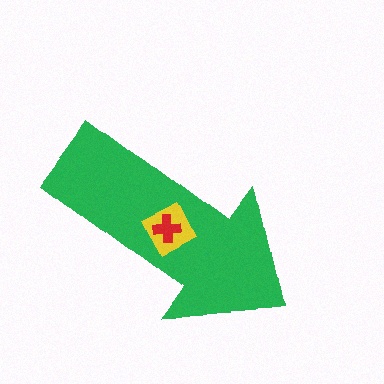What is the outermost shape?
The green arrow.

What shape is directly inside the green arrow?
The yellow diamond.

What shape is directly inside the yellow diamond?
The red cross.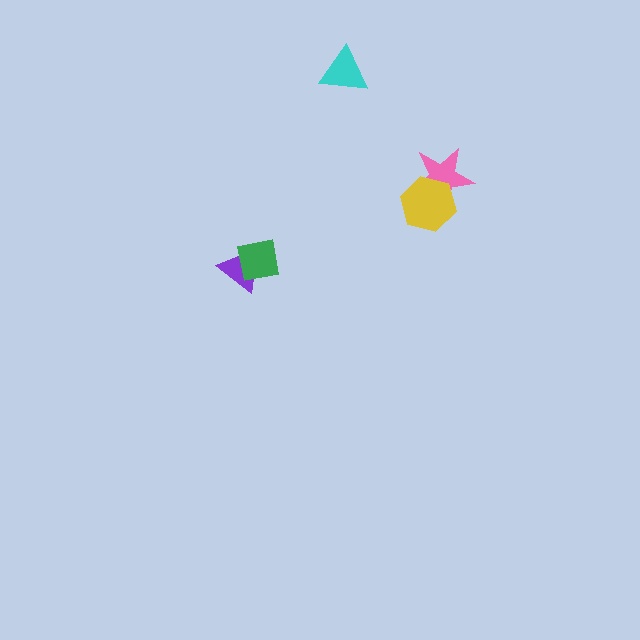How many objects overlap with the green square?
1 object overlaps with the green square.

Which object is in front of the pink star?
The yellow hexagon is in front of the pink star.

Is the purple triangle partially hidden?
Yes, it is partially covered by another shape.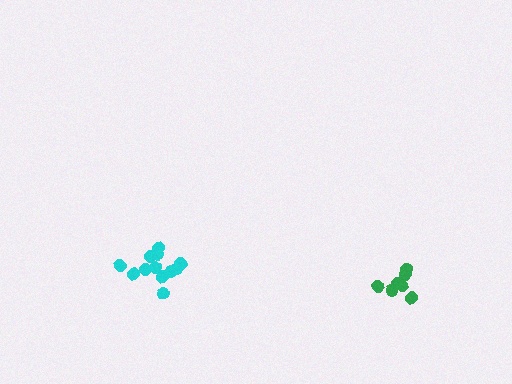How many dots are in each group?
Group 1: 12 dots, Group 2: 7 dots (19 total).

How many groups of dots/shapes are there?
There are 2 groups.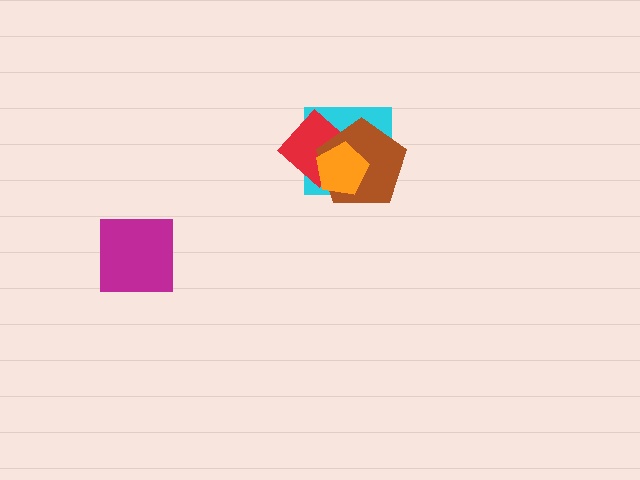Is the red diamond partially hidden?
Yes, it is partially covered by another shape.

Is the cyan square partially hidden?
Yes, it is partially covered by another shape.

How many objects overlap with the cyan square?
3 objects overlap with the cyan square.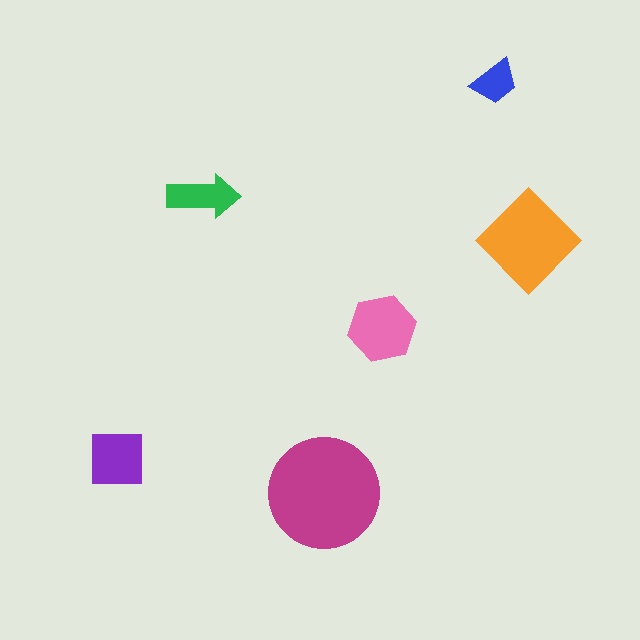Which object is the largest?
The magenta circle.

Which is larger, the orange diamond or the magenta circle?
The magenta circle.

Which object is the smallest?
The blue trapezoid.